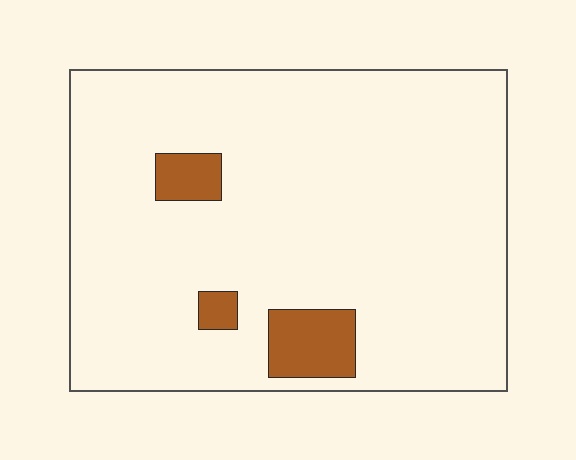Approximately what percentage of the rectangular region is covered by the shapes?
Approximately 10%.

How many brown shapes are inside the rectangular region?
3.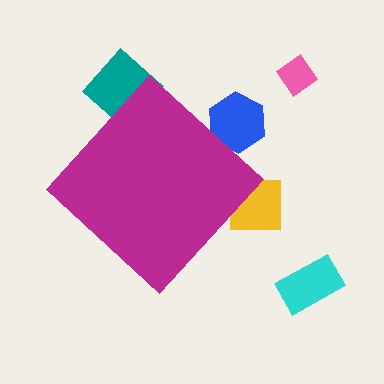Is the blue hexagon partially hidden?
Yes, the blue hexagon is partially hidden behind the magenta diamond.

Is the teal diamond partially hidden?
Yes, the teal diamond is partially hidden behind the magenta diamond.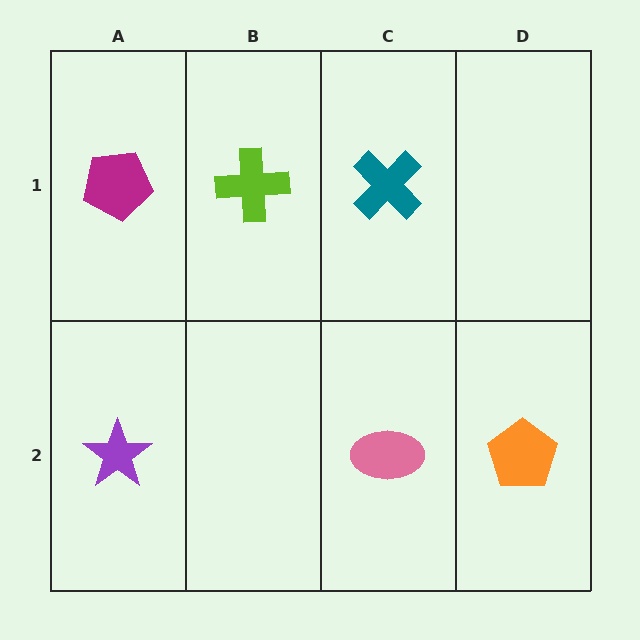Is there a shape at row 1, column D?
No, that cell is empty.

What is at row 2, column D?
An orange pentagon.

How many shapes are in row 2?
3 shapes.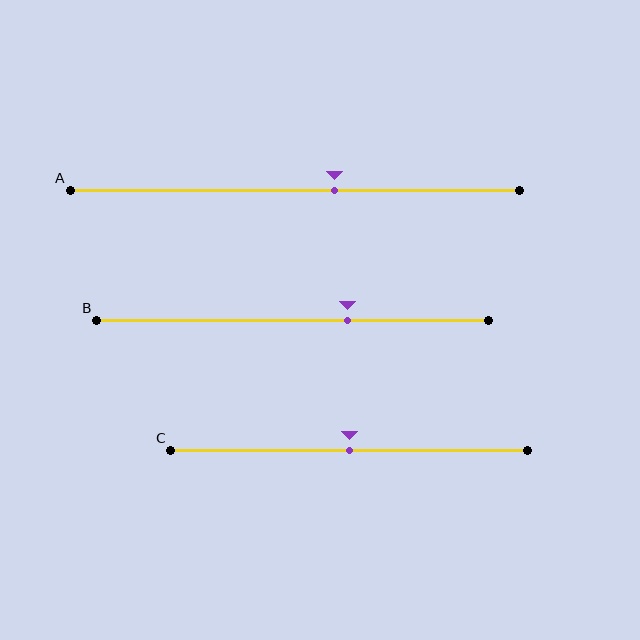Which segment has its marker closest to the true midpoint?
Segment C has its marker closest to the true midpoint.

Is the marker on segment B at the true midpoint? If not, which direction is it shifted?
No, the marker on segment B is shifted to the right by about 14% of the segment length.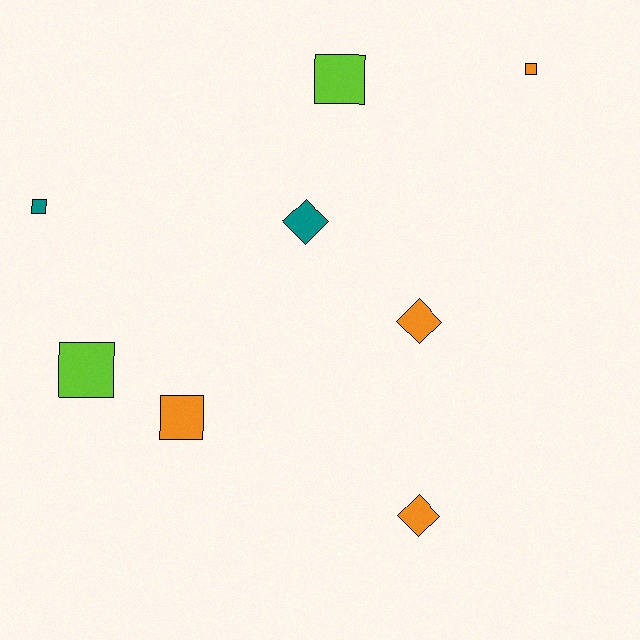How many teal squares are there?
There is 1 teal square.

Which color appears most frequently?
Orange, with 4 objects.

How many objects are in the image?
There are 8 objects.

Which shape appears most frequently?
Square, with 5 objects.